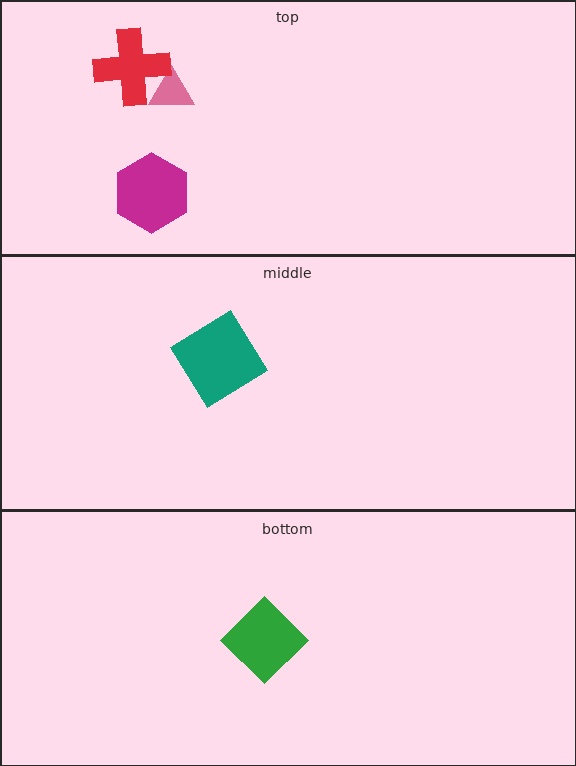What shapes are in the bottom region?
The green diamond.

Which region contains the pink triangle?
The top region.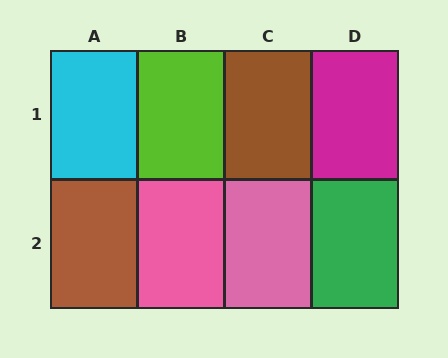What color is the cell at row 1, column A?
Cyan.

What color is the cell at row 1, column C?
Brown.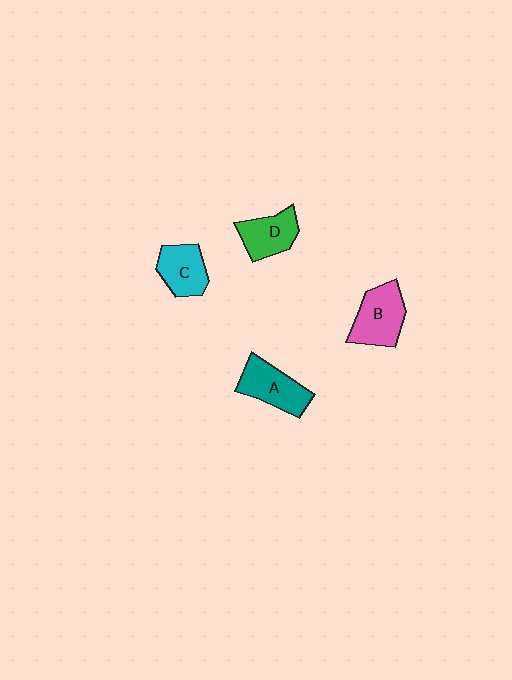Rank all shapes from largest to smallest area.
From largest to smallest: B (pink), A (teal), D (green), C (cyan).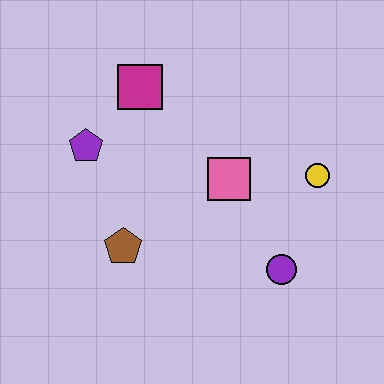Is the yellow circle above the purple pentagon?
No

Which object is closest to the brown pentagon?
The purple pentagon is closest to the brown pentagon.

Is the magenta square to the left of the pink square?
Yes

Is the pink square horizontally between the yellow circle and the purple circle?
No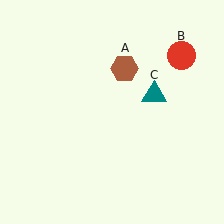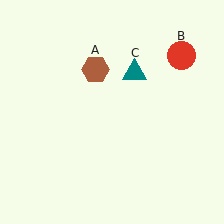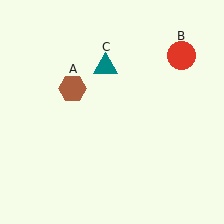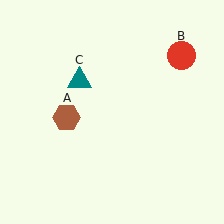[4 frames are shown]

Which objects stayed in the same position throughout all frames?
Red circle (object B) remained stationary.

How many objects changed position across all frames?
2 objects changed position: brown hexagon (object A), teal triangle (object C).